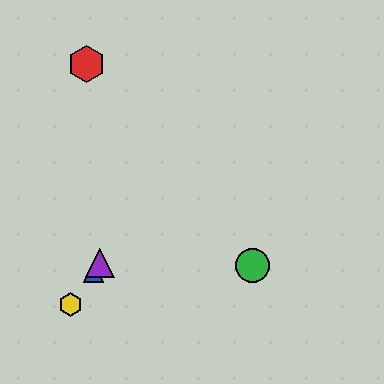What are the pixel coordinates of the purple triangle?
The purple triangle is at (100, 263).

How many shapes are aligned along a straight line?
3 shapes (the blue triangle, the yellow hexagon, the purple triangle) are aligned along a straight line.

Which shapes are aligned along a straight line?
The blue triangle, the yellow hexagon, the purple triangle are aligned along a straight line.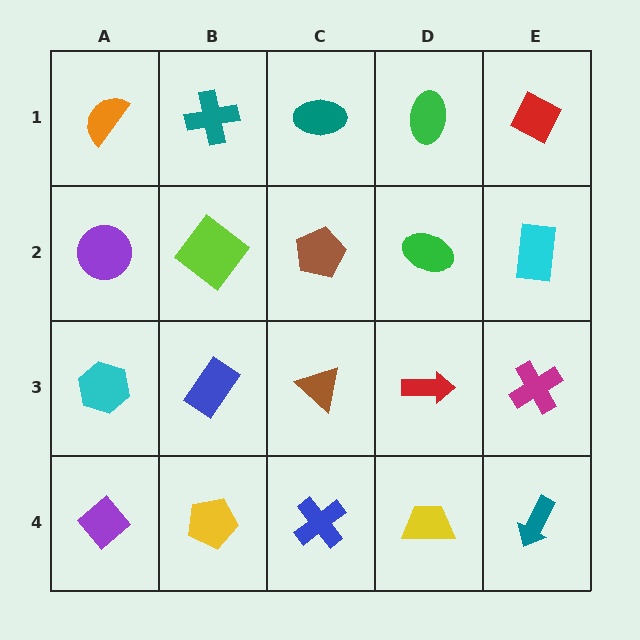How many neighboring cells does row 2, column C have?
4.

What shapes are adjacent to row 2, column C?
A teal ellipse (row 1, column C), a brown triangle (row 3, column C), a lime diamond (row 2, column B), a green ellipse (row 2, column D).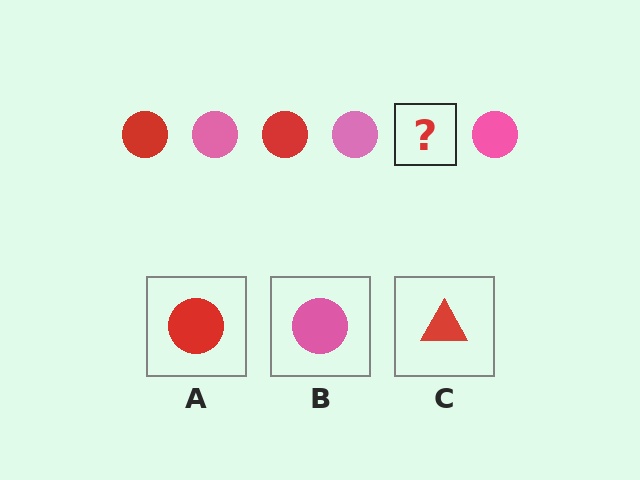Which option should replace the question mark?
Option A.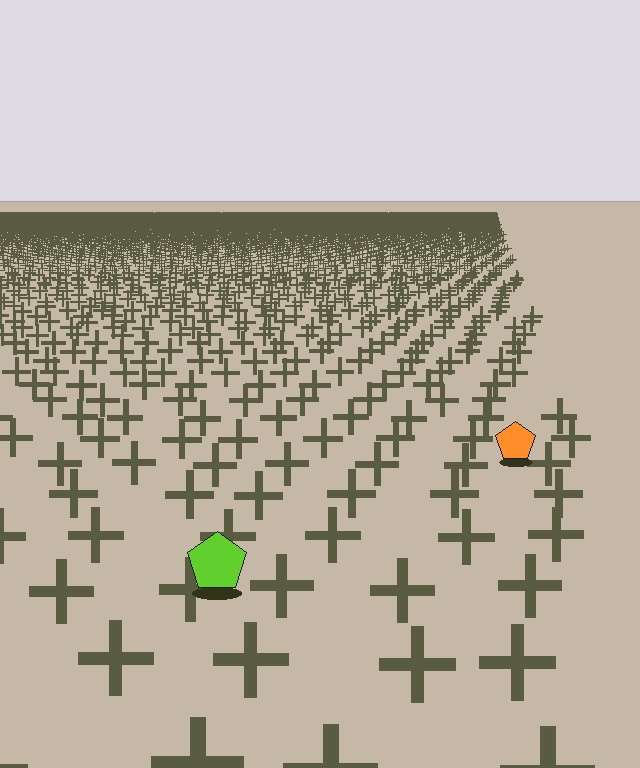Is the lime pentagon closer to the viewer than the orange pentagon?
Yes. The lime pentagon is closer — you can tell from the texture gradient: the ground texture is coarser near it.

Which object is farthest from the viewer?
The orange pentagon is farthest from the viewer. It appears smaller and the ground texture around it is denser.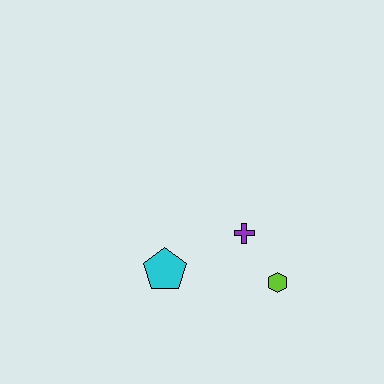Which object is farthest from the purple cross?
The cyan pentagon is farthest from the purple cross.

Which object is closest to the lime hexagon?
The purple cross is closest to the lime hexagon.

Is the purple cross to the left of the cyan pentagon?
No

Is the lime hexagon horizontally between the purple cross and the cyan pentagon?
No